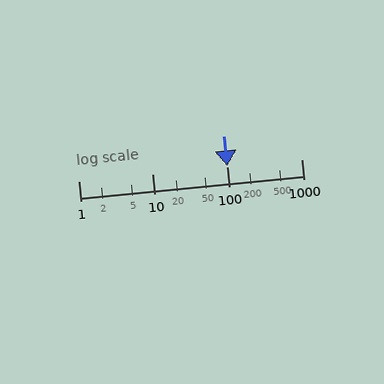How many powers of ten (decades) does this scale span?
The scale spans 3 decades, from 1 to 1000.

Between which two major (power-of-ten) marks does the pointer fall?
The pointer is between 10 and 100.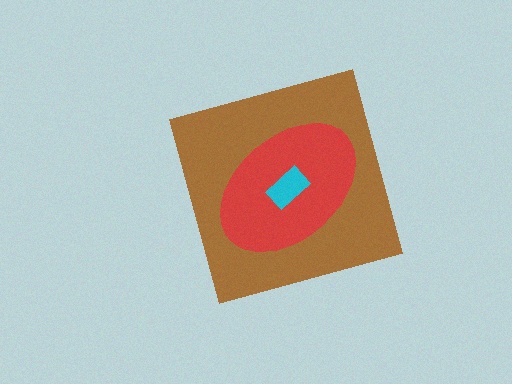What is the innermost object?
The cyan rectangle.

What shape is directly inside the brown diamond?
The red ellipse.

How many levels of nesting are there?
3.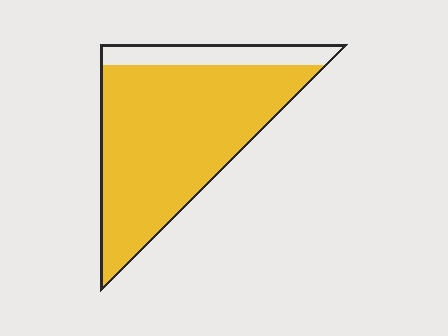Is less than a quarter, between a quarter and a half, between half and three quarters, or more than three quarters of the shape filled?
More than three quarters.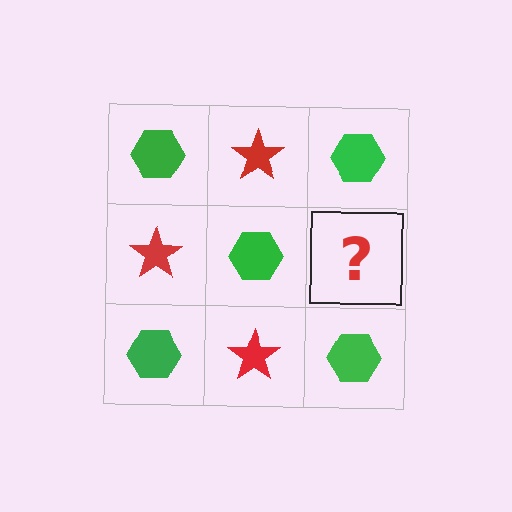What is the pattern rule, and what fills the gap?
The rule is that it alternates green hexagon and red star in a checkerboard pattern. The gap should be filled with a red star.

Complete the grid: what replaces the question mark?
The question mark should be replaced with a red star.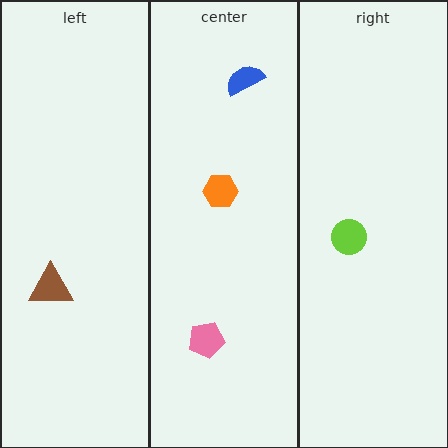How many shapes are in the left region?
1.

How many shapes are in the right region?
1.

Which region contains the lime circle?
The right region.